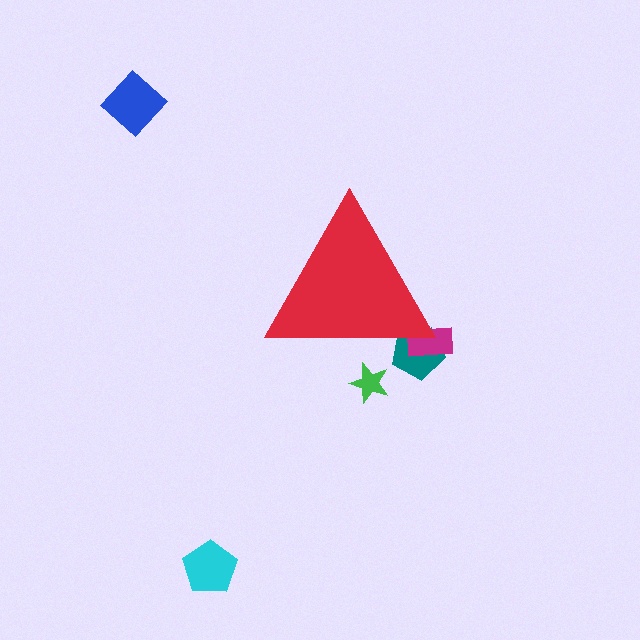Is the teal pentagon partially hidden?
Yes, the teal pentagon is partially hidden behind the red triangle.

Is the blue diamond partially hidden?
No, the blue diamond is fully visible.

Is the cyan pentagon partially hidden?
No, the cyan pentagon is fully visible.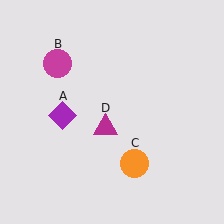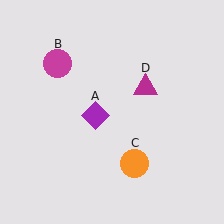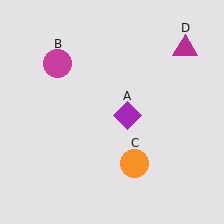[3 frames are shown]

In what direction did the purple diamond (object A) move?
The purple diamond (object A) moved right.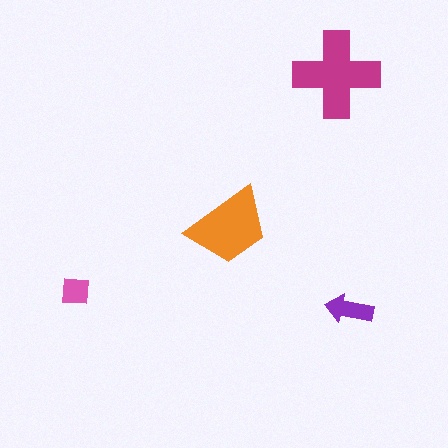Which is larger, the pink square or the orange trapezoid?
The orange trapezoid.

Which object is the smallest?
The pink square.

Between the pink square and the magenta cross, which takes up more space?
The magenta cross.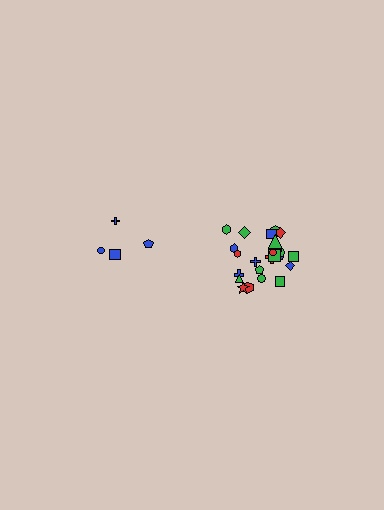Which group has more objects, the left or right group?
The right group.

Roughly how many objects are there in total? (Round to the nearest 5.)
Roughly 30 objects in total.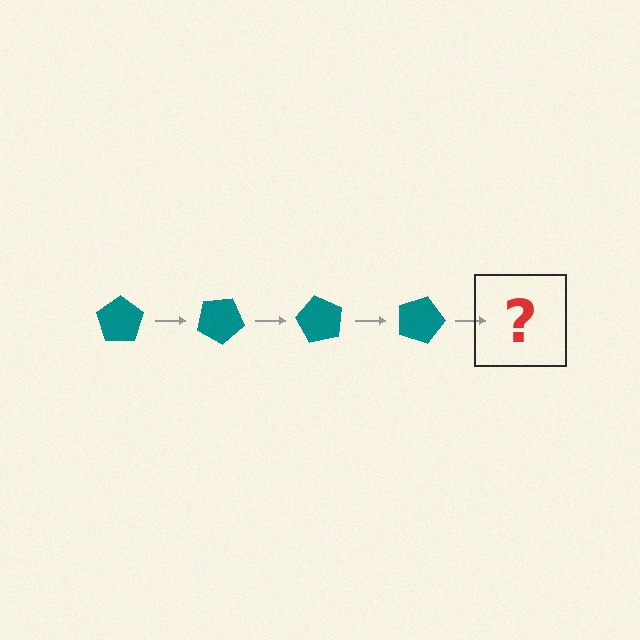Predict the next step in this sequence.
The next step is a teal pentagon rotated 120 degrees.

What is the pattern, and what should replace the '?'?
The pattern is that the pentagon rotates 30 degrees each step. The '?' should be a teal pentagon rotated 120 degrees.